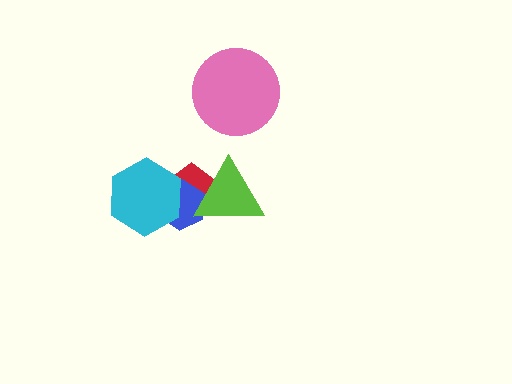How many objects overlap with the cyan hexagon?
2 objects overlap with the cyan hexagon.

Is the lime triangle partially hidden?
No, no other shape covers it.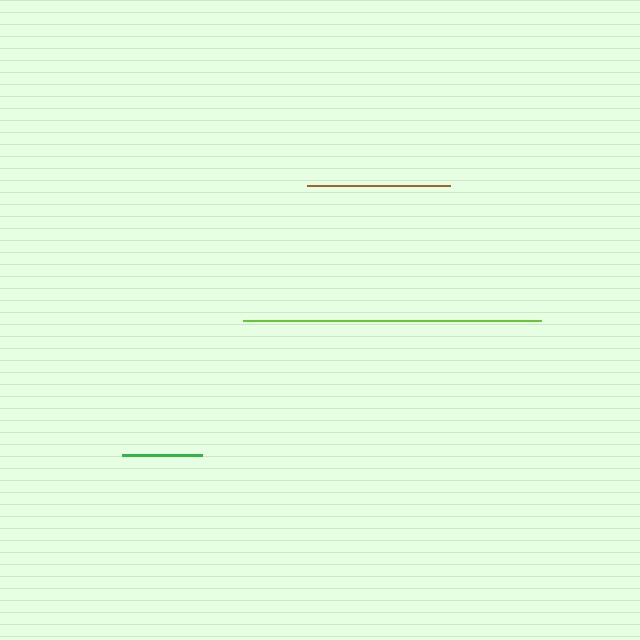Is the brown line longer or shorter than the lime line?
The lime line is longer than the brown line.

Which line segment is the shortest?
The green line is the shortest at approximately 80 pixels.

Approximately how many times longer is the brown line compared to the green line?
The brown line is approximately 1.8 times the length of the green line.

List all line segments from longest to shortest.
From longest to shortest: lime, brown, green.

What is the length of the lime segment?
The lime segment is approximately 298 pixels long.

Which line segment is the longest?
The lime line is the longest at approximately 298 pixels.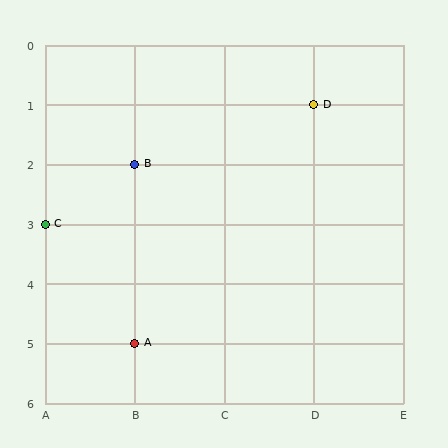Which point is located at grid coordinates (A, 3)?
Point C is at (A, 3).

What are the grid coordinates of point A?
Point A is at grid coordinates (B, 5).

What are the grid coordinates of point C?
Point C is at grid coordinates (A, 3).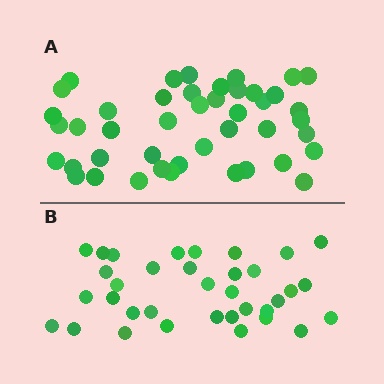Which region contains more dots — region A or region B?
Region A (the top region) has more dots.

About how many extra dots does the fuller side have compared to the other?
Region A has roughly 8 or so more dots than region B.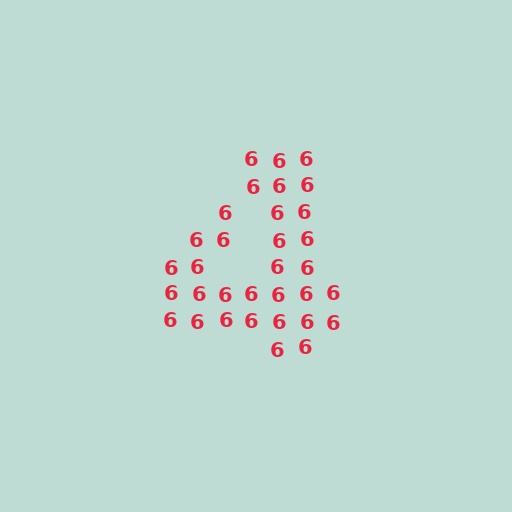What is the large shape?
The large shape is the digit 4.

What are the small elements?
The small elements are digit 6's.